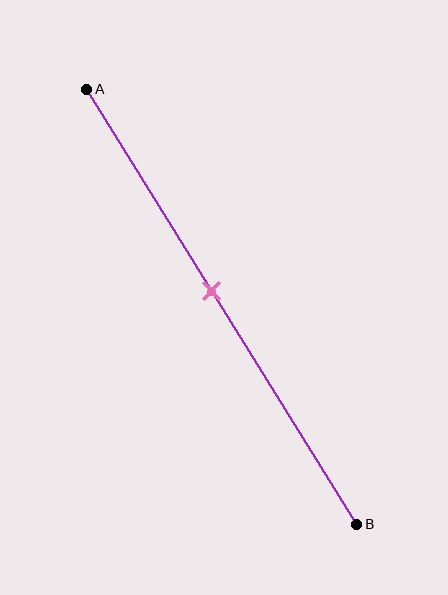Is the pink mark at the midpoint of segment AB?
No, the mark is at about 45% from A, not at the 50% midpoint.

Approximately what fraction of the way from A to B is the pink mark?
The pink mark is approximately 45% of the way from A to B.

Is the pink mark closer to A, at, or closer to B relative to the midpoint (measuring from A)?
The pink mark is closer to point A than the midpoint of segment AB.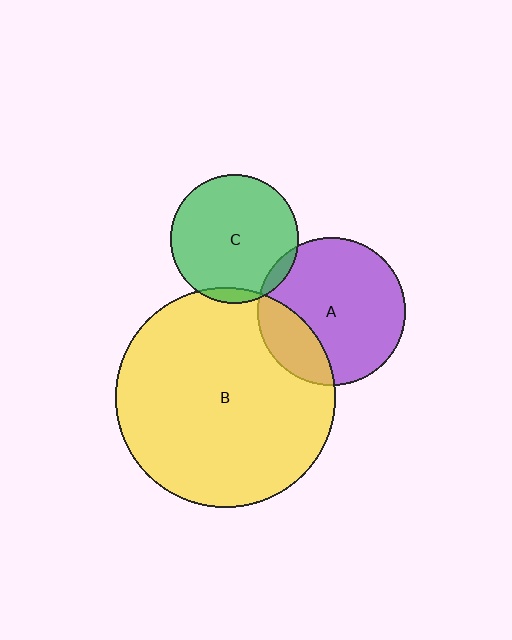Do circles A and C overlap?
Yes.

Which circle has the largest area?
Circle B (yellow).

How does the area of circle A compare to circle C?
Approximately 1.3 times.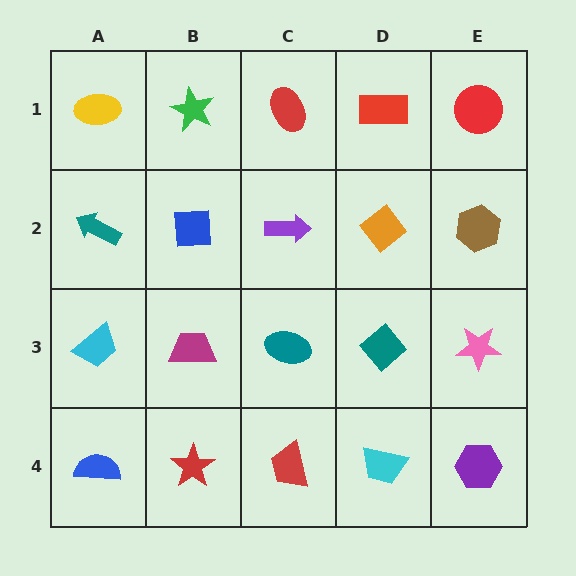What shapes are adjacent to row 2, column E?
A red circle (row 1, column E), a pink star (row 3, column E), an orange diamond (row 2, column D).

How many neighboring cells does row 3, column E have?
3.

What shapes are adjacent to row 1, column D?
An orange diamond (row 2, column D), a red ellipse (row 1, column C), a red circle (row 1, column E).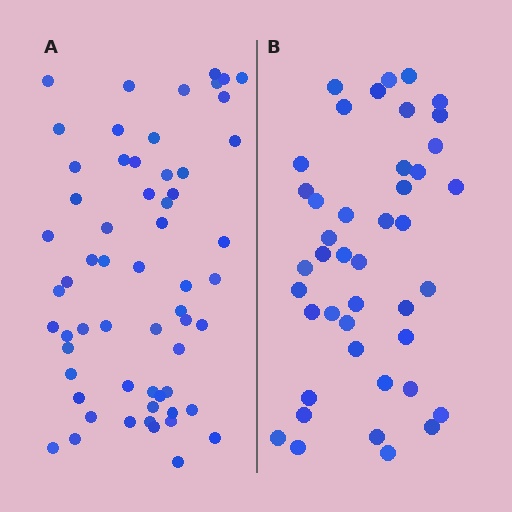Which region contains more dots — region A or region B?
Region A (the left region) has more dots.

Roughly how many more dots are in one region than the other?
Region A has approximately 15 more dots than region B.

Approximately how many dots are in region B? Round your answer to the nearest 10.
About 40 dots. (The exact count is 43, which rounds to 40.)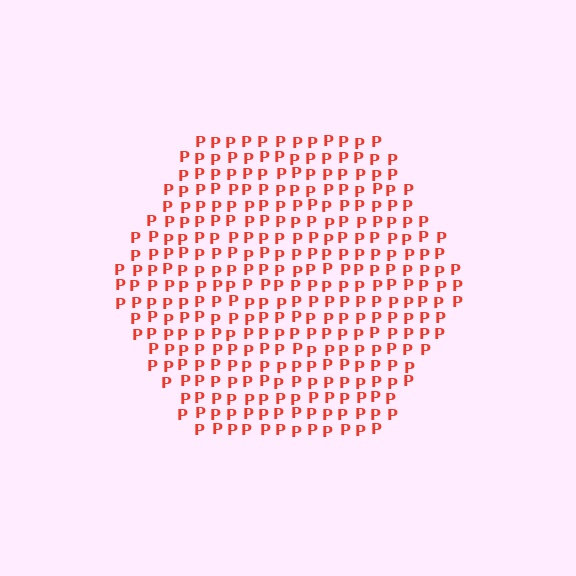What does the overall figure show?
The overall figure shows a hexagon.